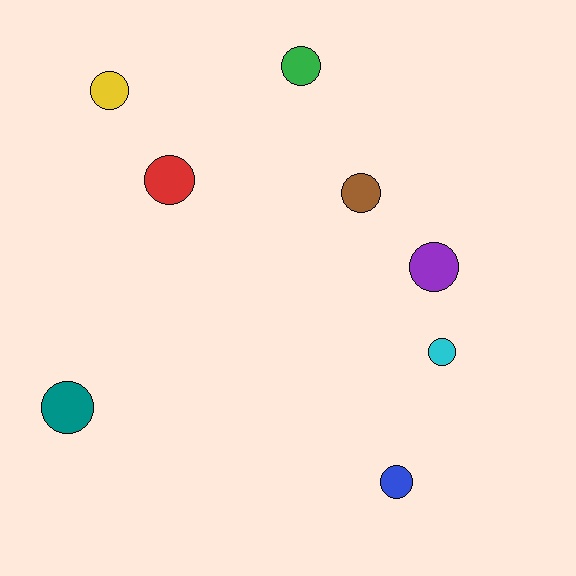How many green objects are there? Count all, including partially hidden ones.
There is 1 green object.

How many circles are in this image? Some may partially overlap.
There are 8 circles.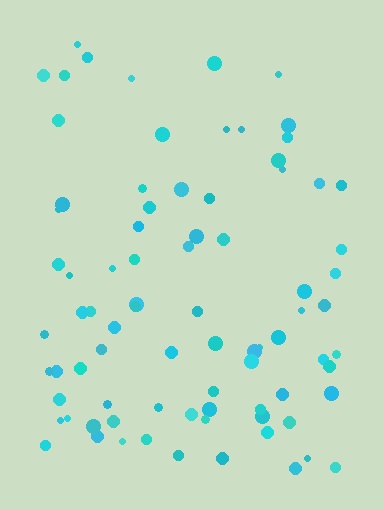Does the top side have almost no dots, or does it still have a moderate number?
Still a moderate number, just noticeably fewer than the bottom.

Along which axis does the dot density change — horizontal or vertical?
Vertical.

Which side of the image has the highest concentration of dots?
The bottom.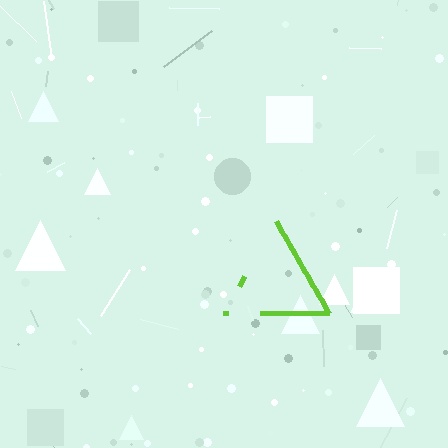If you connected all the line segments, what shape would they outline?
They would outline a triangle.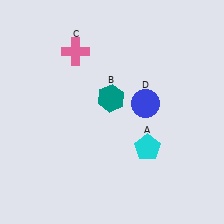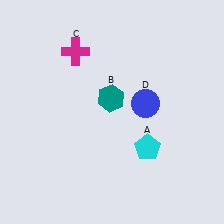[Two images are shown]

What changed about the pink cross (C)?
In Image 1, C is pink. In Image 2, it changed to magenta.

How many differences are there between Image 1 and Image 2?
There is 1 difference between the two images.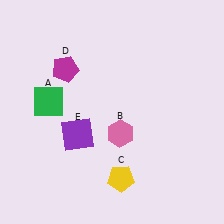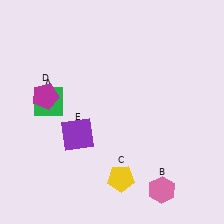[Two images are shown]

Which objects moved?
The objects that moved are: the pink hexagon (B), the magenta pentagon (D).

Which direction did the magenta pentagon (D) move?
The magenta pentagon (D) moved down.